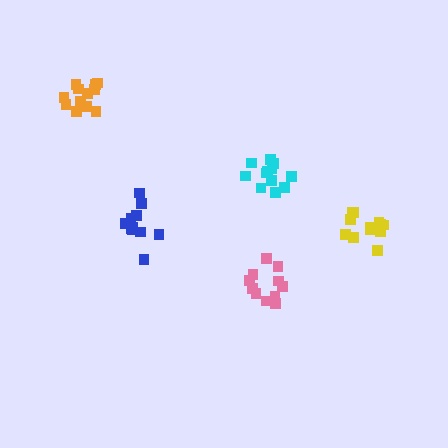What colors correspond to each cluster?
The clusters are colored: blue, pink, cyan, yellow, orange.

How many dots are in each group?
Group 1: 11 dots, Group 2: 11 dots, Group 3: 12 dots, Group 4: 13 dots, Group 5: 12 dots (59 total).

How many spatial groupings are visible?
There are 5 spatial groupings.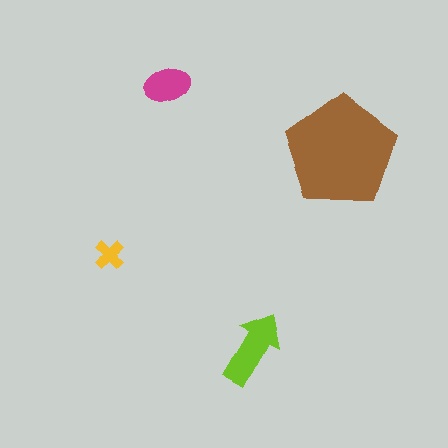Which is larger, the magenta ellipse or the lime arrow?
The lime arrow.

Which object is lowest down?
The lime arrow is bottommost.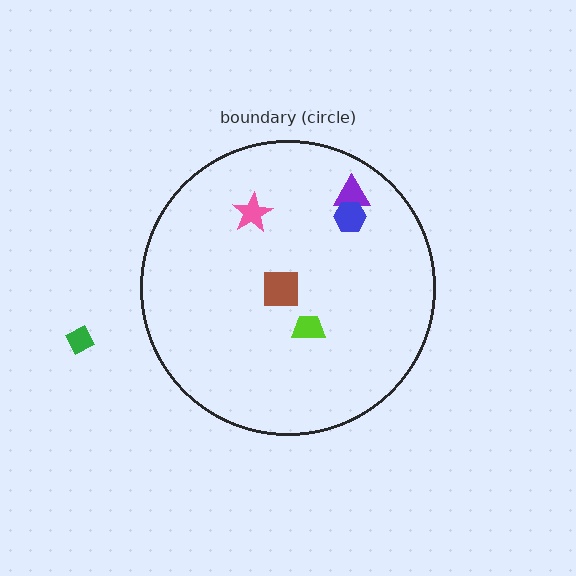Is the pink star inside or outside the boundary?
Inside.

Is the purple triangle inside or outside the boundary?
Inside.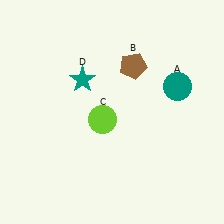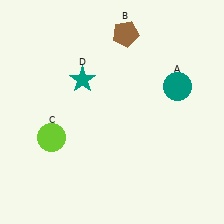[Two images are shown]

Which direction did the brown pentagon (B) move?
The brown pentagon (B) moved up.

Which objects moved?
The objects that moved are: the brown pentagon (B), the lime circle (C).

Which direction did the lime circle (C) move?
The lime circle (C) moved left.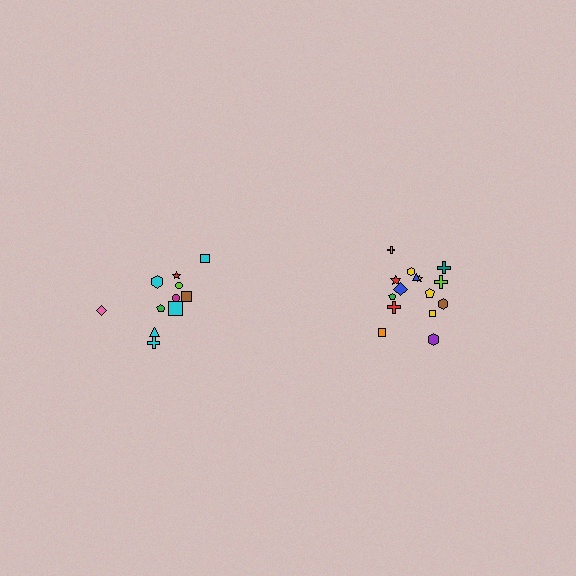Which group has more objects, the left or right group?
The right group.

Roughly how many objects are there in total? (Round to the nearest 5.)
Roughly 25 objects in total.